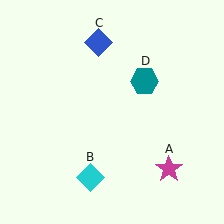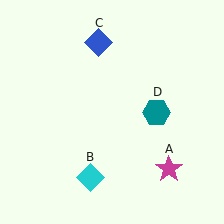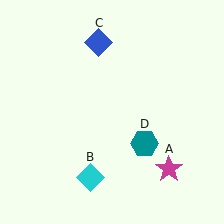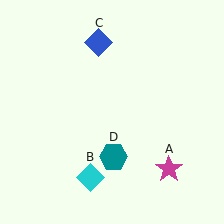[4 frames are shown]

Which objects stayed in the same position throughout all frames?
Magenta star (object A) and cyan diamond (object B) and blue diamond (object C) remained stationary.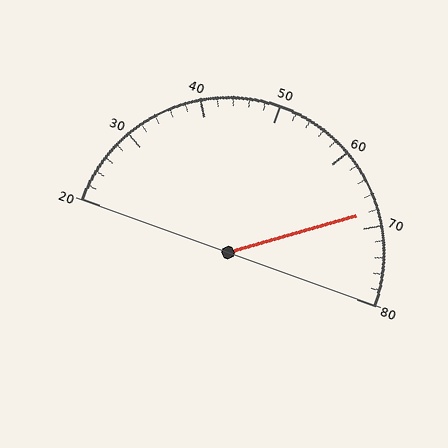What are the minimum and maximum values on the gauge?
The gauge ranges from 20 to 80.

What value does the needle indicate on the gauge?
The needle indicates approximately 68.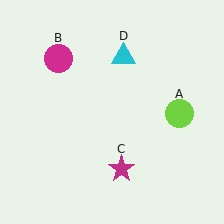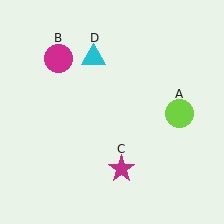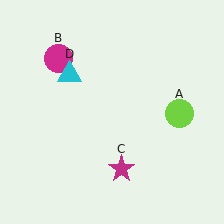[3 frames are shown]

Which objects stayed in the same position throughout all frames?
Lime circle (object A) and magenta circle (object B) and magenta star (object C) remained stationary.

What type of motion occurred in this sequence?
The cyan triangle (object D) rotated counterclockwise around the center of the scene.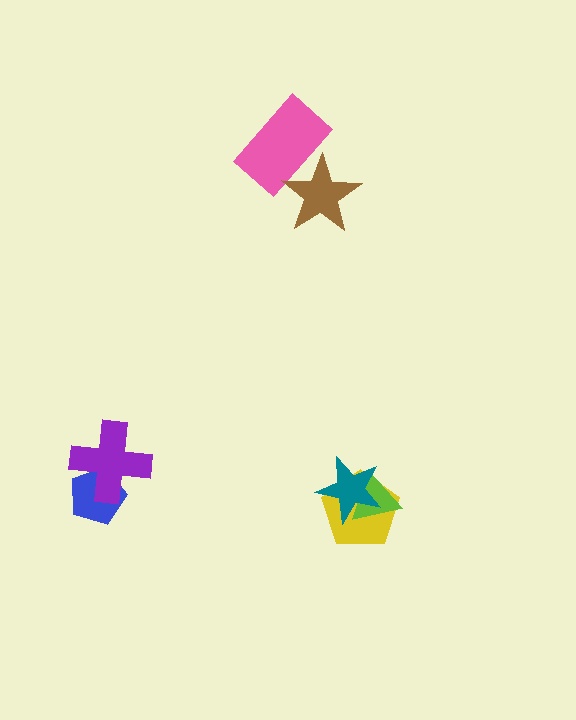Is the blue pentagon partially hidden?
Yes, it is partially covered by another shape.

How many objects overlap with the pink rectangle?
1 object overlaps with the pink rectangle.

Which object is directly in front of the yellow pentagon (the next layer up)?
The lime triangle is directly in front of the yellow pentagon.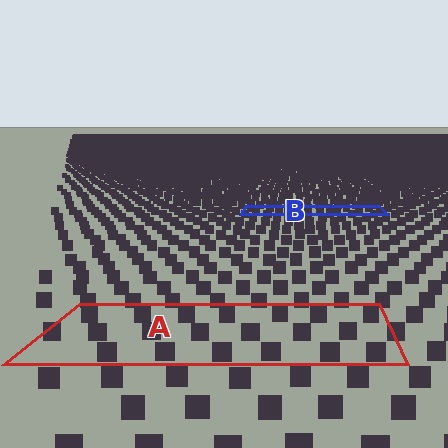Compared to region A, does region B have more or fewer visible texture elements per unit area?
Region B has more texture elements per unit area — they are packed more densely because it is farther away.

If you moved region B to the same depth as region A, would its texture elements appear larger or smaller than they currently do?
They would appear larger. At a closer depth, the same texture elements are projected at a bigger on-screen size.